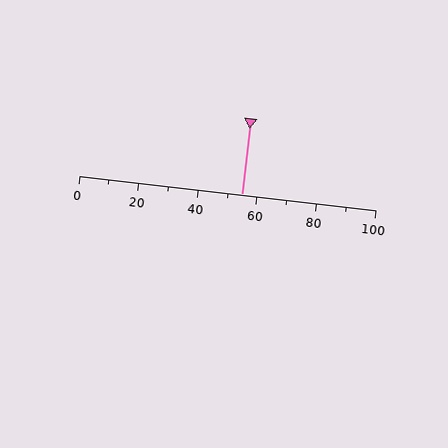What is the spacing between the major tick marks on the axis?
The major ticks are spaced 20 apart.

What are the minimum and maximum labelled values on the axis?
The axis runs from 0 to 100.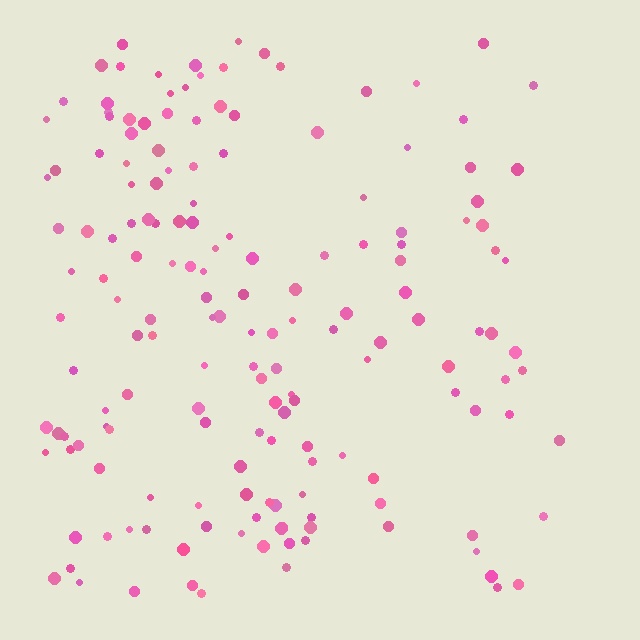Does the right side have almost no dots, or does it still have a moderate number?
Still a moderate number, just noticeably fewer than the left.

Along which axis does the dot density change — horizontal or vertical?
Horizontal.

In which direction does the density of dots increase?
From right to left, with the left side densest.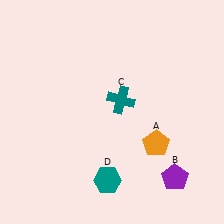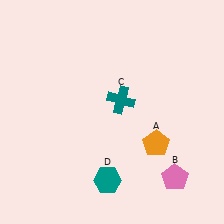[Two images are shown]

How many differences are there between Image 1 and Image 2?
There is 1 difference between the two images.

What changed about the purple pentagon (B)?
In Image 1, B is purple. In Image 2, it changed to pink.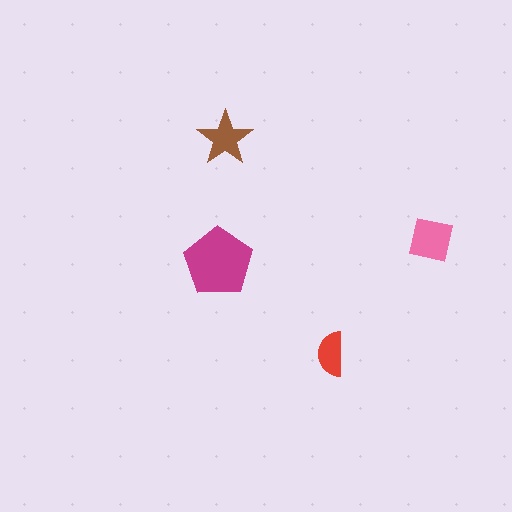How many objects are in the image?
There are 4 objects in the image.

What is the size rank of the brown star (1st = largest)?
3rd.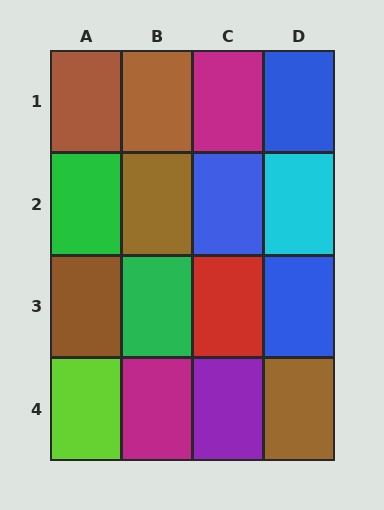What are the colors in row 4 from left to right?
Lime, magenta, purple, brown.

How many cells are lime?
1 cell is lime.